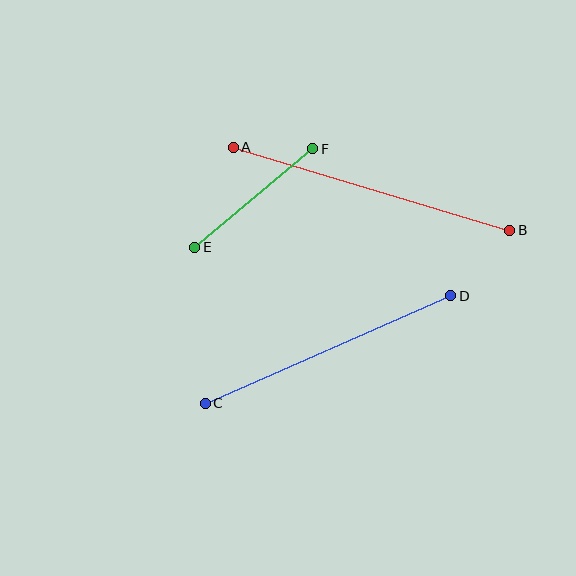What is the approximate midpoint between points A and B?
The midpoint is at approximately (371, 189) pixels.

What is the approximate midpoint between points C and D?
The midpoint is at approximately (328, 349) pixels.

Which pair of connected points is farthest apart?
Points A and B are farthest apart.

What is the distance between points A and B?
The distance is approximately 289 pixels.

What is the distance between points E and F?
The distance is approximately 154 pixels.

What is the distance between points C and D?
The distance is approximately 268 pixels.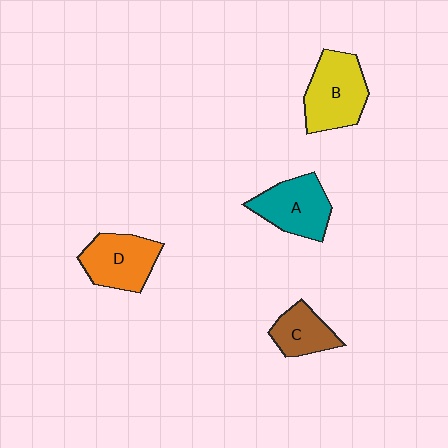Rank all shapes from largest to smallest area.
From largest to smallest: B (yellow), A (teal), D (orange), C (brown).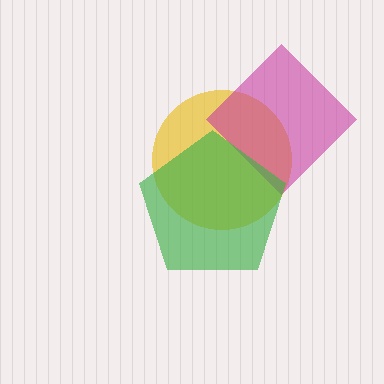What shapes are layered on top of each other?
The layered shapes are: a yellow circle, a magenta diamond, a green pentagon.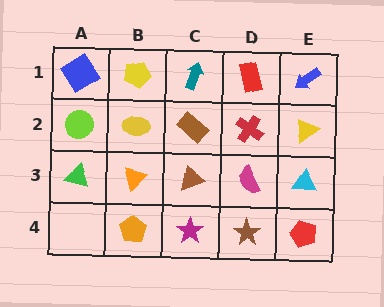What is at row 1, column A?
A blue diamond.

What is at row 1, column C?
A teal arrow.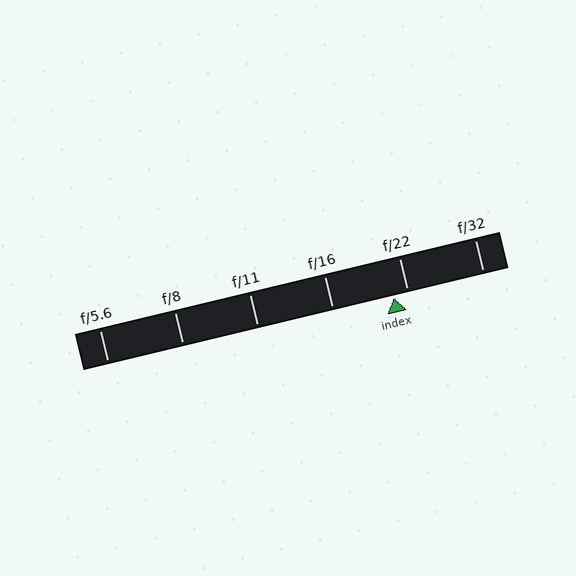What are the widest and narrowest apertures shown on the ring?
The widest aperture shown is f/5.6 and the narrowest is f/32.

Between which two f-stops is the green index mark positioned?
The index mark is between f/16 and f/22.